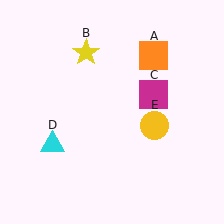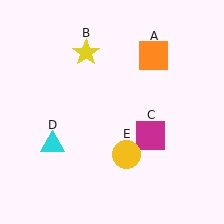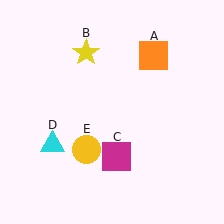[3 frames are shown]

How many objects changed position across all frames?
2 objects changed position: magenta square (object C), yellow circle (object E).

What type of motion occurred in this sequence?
The magenta square (object C), yellow circle (object E) rotated clockwise around the center of the scene.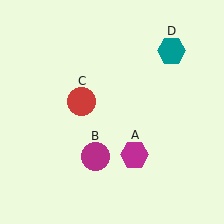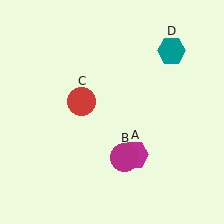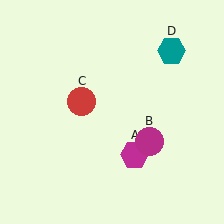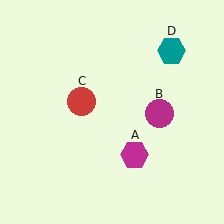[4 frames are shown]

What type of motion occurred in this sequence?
The magenta circle (object B) rotated counterclockwise around the center of the scene.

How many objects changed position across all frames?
1 object changed position: magenta circle (object B).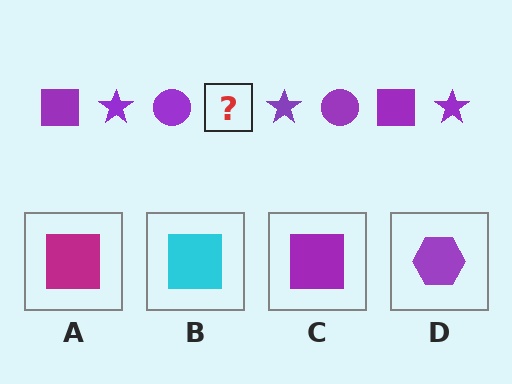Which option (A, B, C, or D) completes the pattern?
C.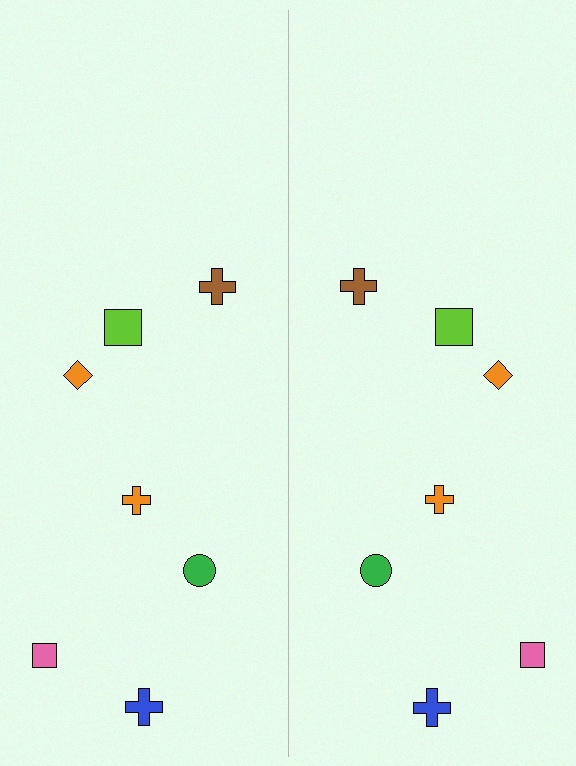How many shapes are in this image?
There are 14 shapes in this image.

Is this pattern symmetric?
Yes, this pattern has bilateral (reflection) symmetry.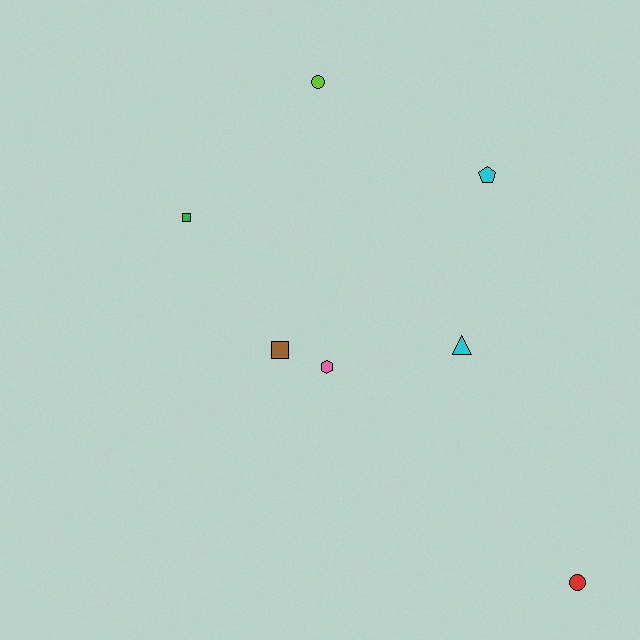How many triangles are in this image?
There is 1 triangle.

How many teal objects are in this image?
There are no teal objects.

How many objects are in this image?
There are 7 objects.